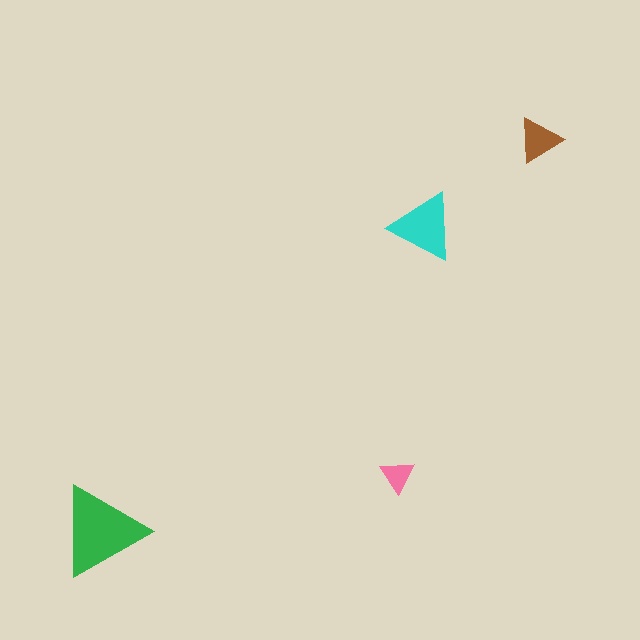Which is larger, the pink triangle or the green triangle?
The green one.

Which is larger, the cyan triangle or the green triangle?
The green one.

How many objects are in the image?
There are 4 objects in the image.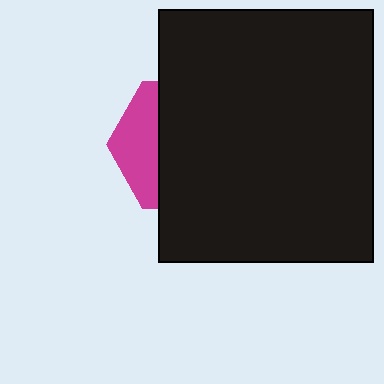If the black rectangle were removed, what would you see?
You would see the complete magenta hexagon.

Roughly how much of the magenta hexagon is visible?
A small part of it is visible (roughly 30%).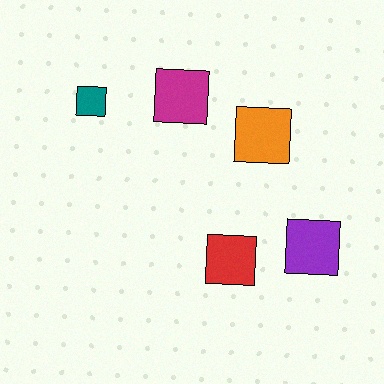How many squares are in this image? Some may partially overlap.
There are 5 squares.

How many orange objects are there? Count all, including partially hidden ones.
There is 1 orange object.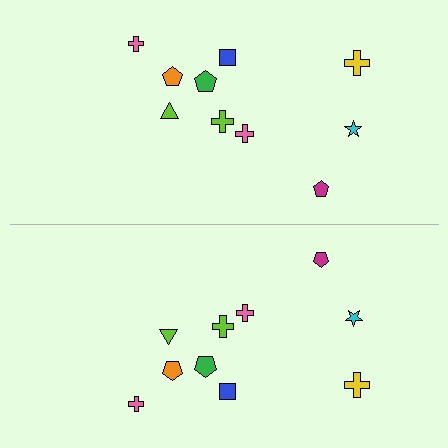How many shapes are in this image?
There are 20 shapes in this image.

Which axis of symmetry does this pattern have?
The pattern has a horizontal axis of symmetry running through the center of the image.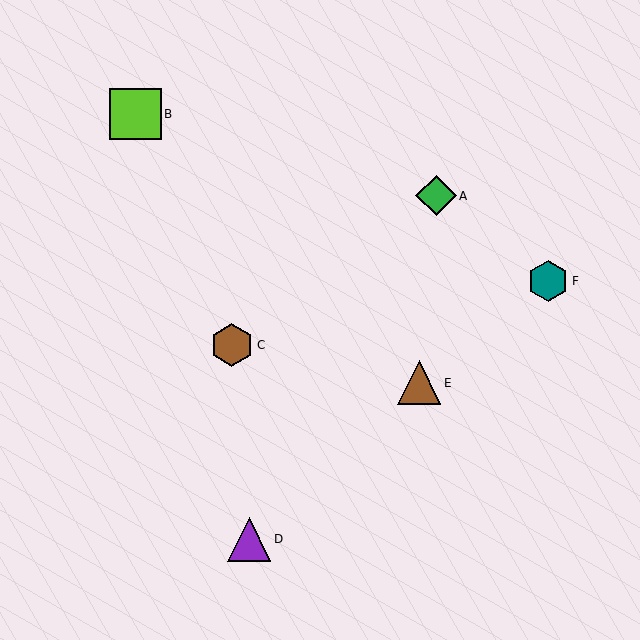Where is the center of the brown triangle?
The center of the brown triangle is at (419, 383).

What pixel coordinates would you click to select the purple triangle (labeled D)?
Click at (249, 539) to select the purple triangle D.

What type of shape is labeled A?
Shape A is a green diamond.